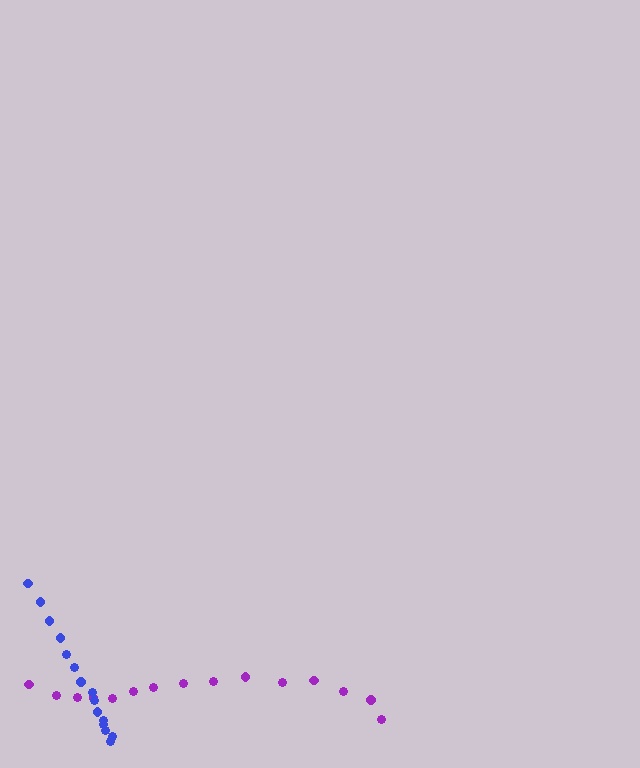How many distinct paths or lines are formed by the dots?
There are 2 distinct paths.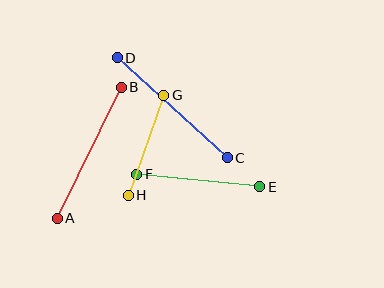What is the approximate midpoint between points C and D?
The midpoint is at approximately (172, 108) pixels.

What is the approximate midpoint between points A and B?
The midpoint is at approximately (89, 153) pixels.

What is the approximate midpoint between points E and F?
The midpoint is at approximately (198, 181) pixels.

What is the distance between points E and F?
The distance is approximately 123 pixels.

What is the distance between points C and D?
The distance is approximately 149 pixels.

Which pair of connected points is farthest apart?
Points C and D are farthest apart.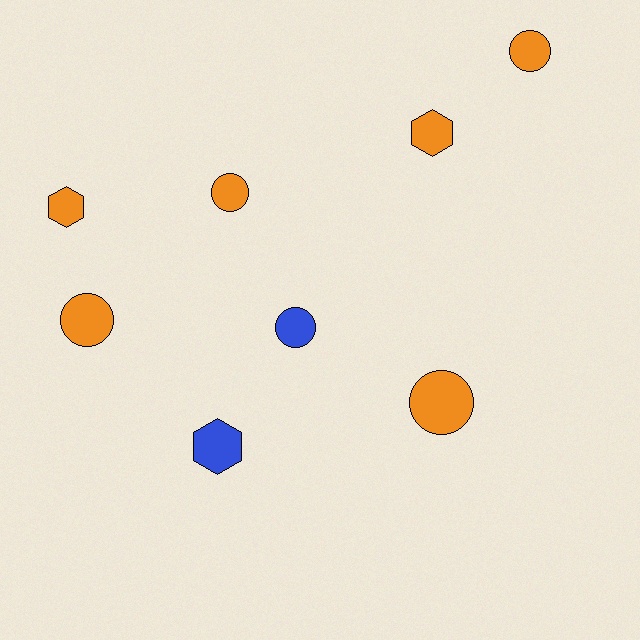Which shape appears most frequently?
Circle, with 5 objects.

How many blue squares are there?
There are no blue squares.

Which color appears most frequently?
Orange, with 6 objects.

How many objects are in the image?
There are 8 objects.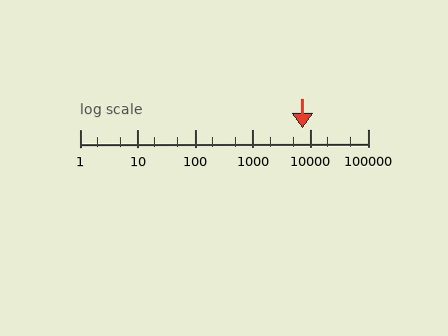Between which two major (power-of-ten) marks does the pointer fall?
The pointer is between 1000 and 10000.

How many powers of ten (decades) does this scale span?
The scale spans 5 decades, from 1 to 100000.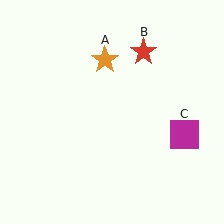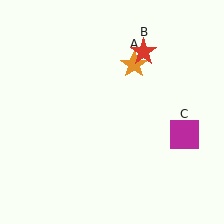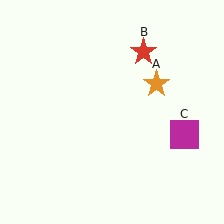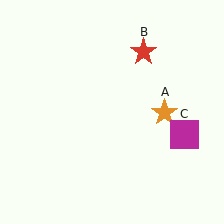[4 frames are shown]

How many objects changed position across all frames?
1 object changed position: orange star (object A).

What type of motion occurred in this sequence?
The orange star (object A) rotated clockwise around the center of the scene.